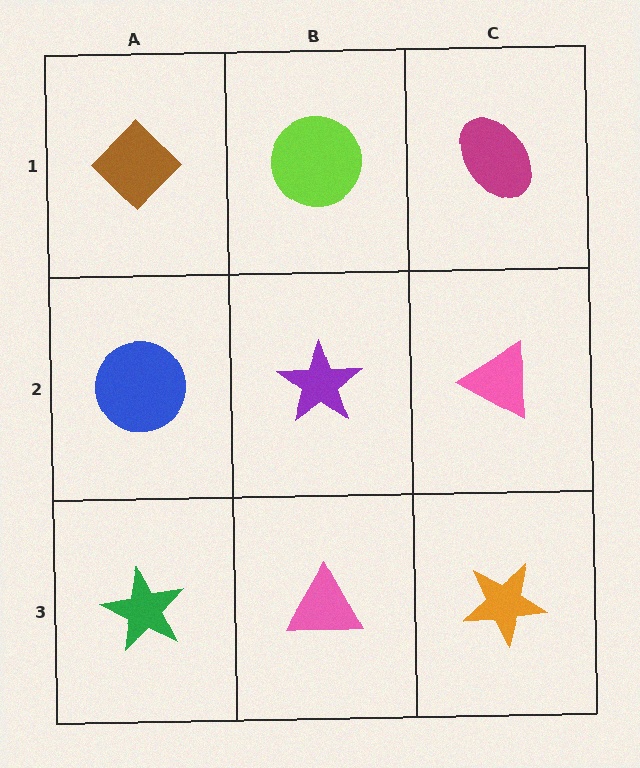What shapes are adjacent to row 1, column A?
A blue circle (row 2, column A), a lime circle (row 1, column B).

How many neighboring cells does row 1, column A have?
2.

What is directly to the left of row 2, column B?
A blue circle.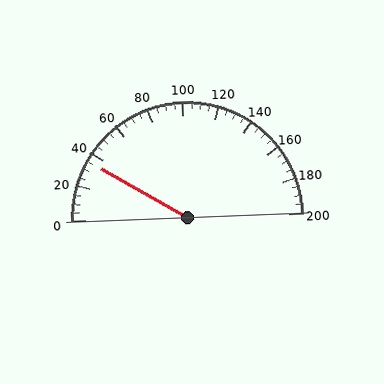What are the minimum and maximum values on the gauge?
The gauge ranges from 0 to 200.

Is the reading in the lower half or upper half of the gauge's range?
The reading is in the lower half of the range (0 to 200).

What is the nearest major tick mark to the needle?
The nearest major tick mark is 40.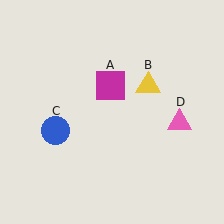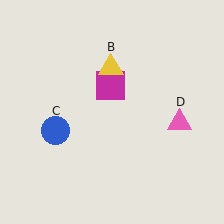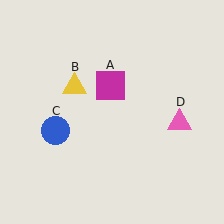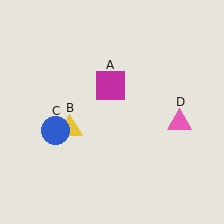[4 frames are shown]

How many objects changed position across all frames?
1 object changed position: yellow triangle (object B).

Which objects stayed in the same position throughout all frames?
Magenta square (object A) and blue circle (object C) and pink triangle (object D) remained stationary.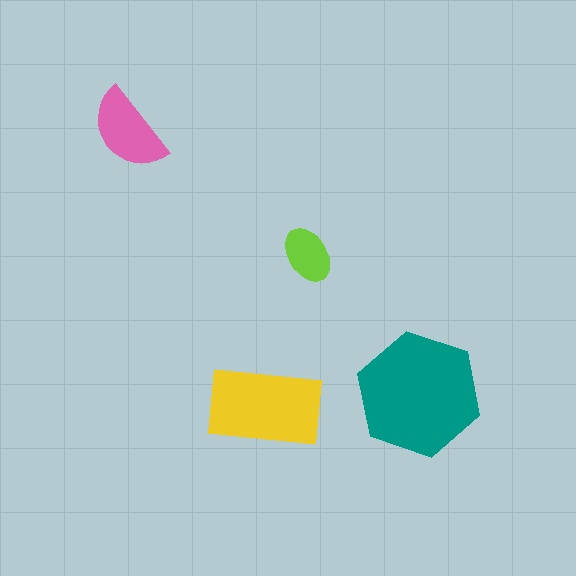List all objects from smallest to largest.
The lime ellipse, the pink semicircle, the yellow rectangle, the teal hexagon.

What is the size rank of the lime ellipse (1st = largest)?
4th.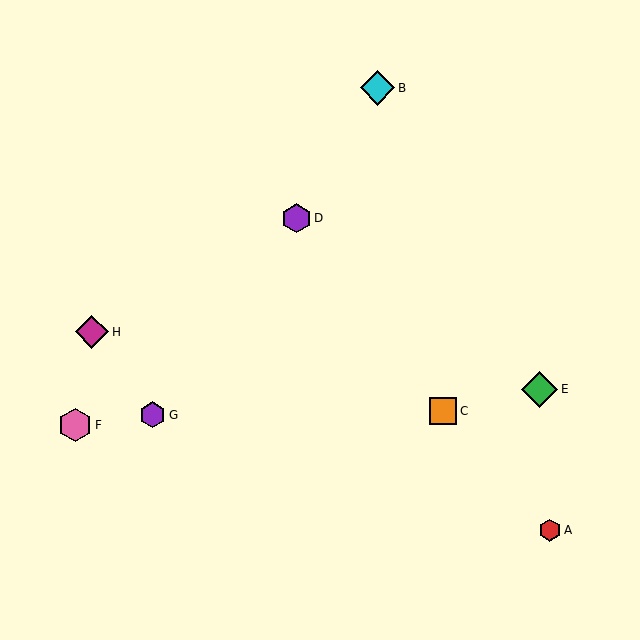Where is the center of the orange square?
The center of the orange square is at (443, 411).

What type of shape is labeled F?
Shape F is a pink hexagon.